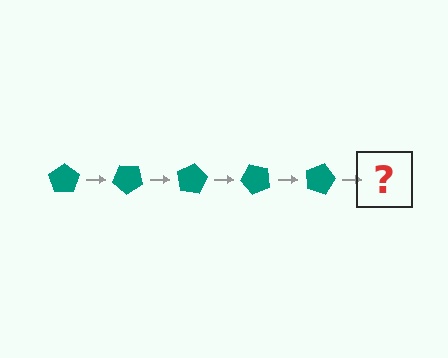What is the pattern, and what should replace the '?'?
The pattern is that the pentagon rotates 40 degrees each step. The '?' should be a teal pentagon rotated 200 degrees.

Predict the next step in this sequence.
The next step is a teal pentagon rotated 200 degrees.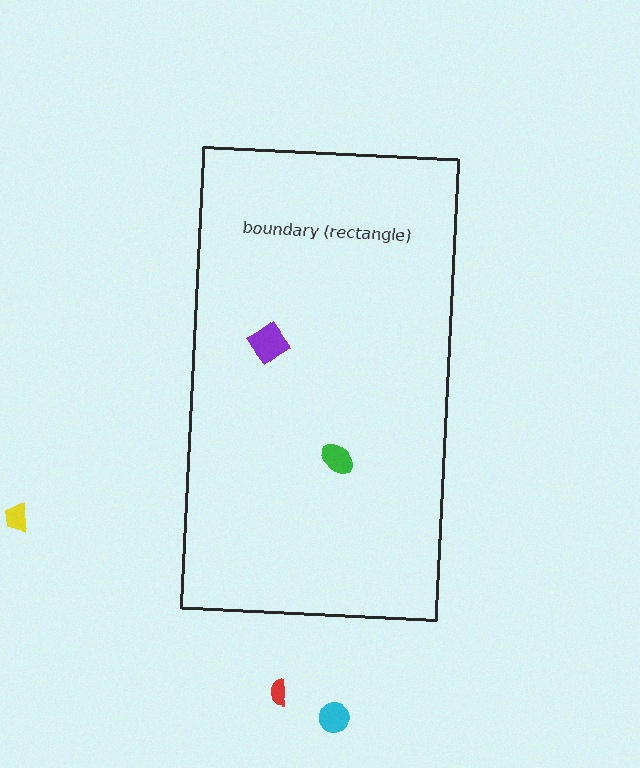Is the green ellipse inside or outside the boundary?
Inside.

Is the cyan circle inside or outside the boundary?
Outside.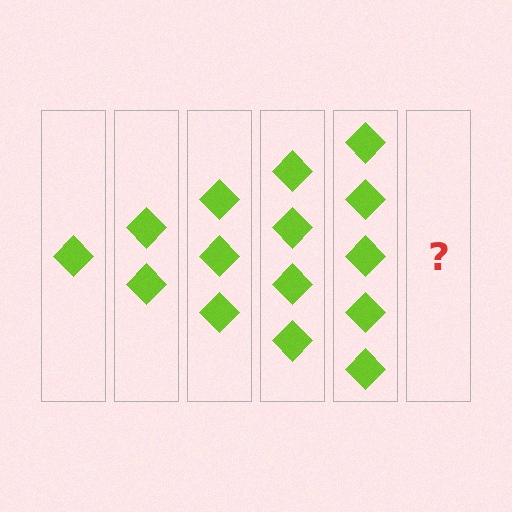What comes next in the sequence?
The next element should be 6 diamonds.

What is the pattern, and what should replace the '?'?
The pattern is that each step adds one more diamond. The '?' should be 6 diamonds.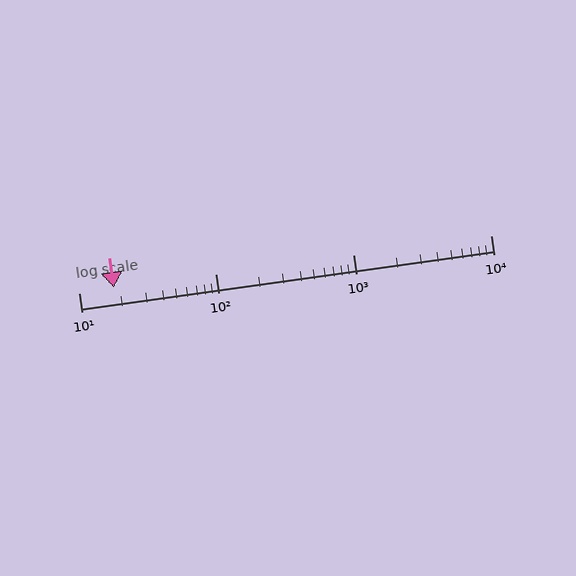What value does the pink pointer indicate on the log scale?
The pointer indicates approximately 18.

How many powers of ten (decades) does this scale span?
The scale spans 3 decades, from 10 to 10000.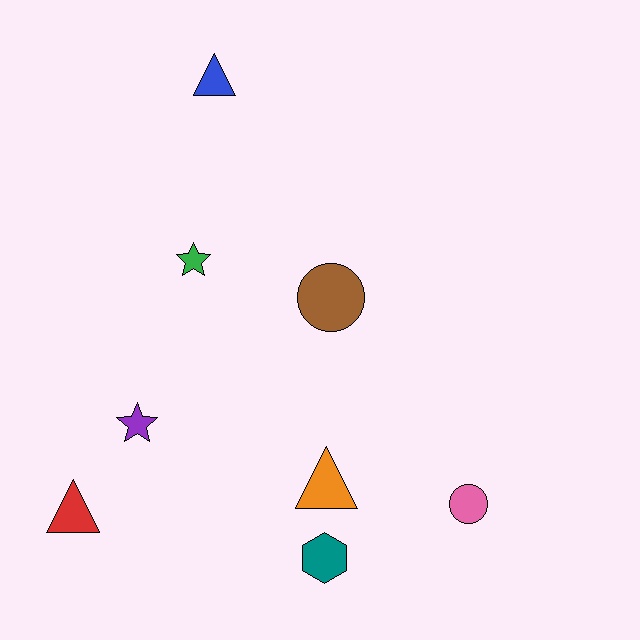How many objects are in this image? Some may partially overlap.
There are 8 objects.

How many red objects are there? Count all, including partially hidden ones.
There is 1 red object.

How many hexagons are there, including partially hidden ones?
There is 1 hexagon.